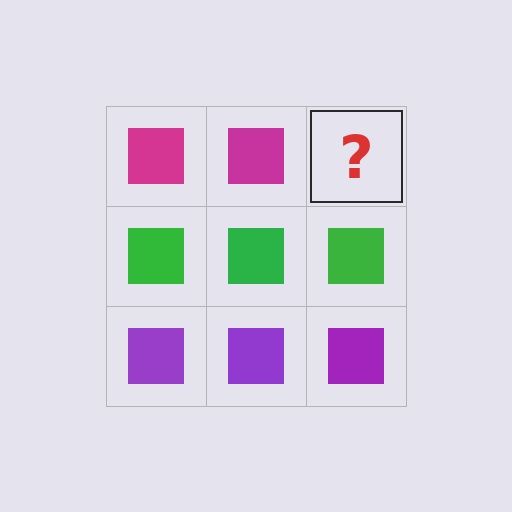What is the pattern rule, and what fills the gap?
The rule is that each row has a consistent color. The gap should be filled with a magenta square.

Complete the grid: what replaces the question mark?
The question mark should be replaced with a magenta square.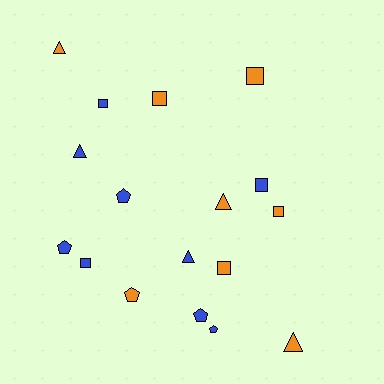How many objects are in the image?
There are 17 objects.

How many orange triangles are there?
There are 3 orange triangles.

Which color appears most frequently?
Blue, with 9 objects.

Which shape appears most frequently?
Square, with 7 objects.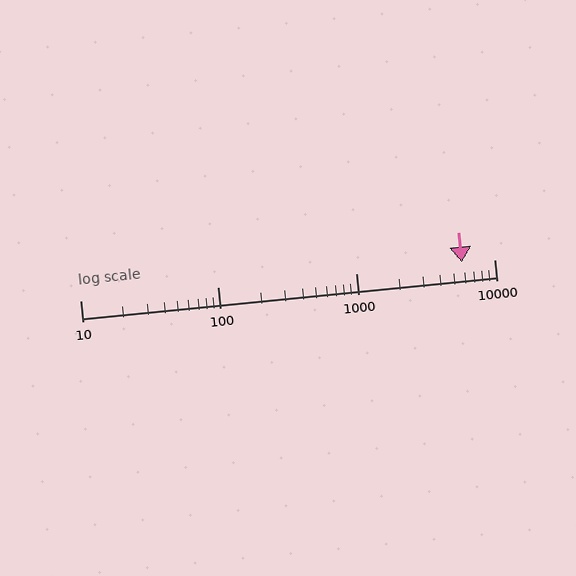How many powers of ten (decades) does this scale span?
The scale spans 3 decades, from 10 to 10000.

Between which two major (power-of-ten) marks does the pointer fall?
The pointer is between 1000 and 10000.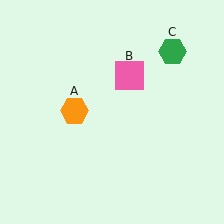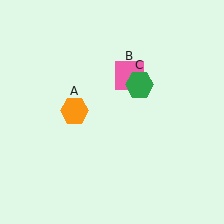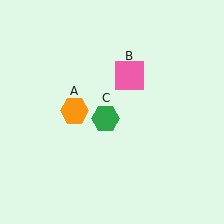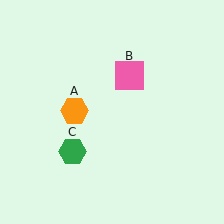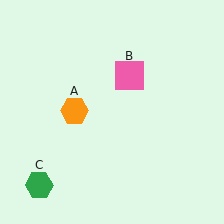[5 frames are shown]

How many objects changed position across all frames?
1 object changed position: green hexagon (object C).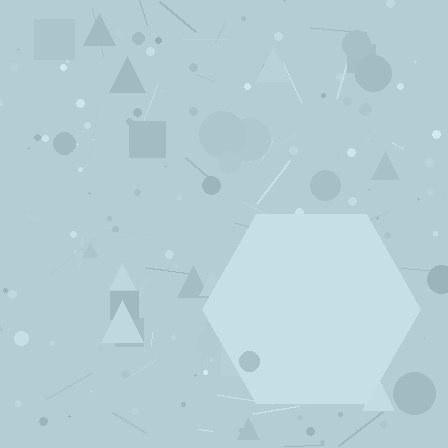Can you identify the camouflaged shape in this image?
The camouflaged shape is a hexagon.